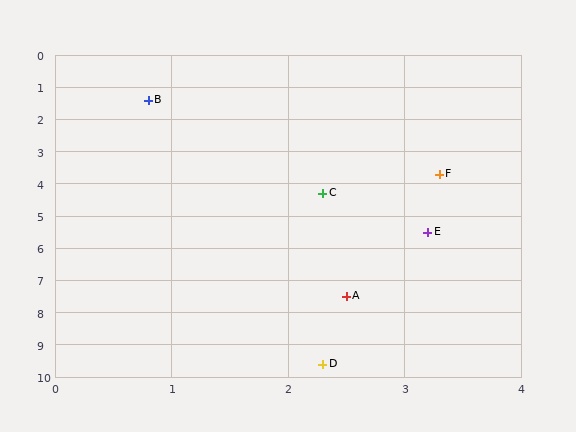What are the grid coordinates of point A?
Point A is at approximately (2.5, 7.5).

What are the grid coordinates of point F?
Point F is at approximately (3.3, 3.7).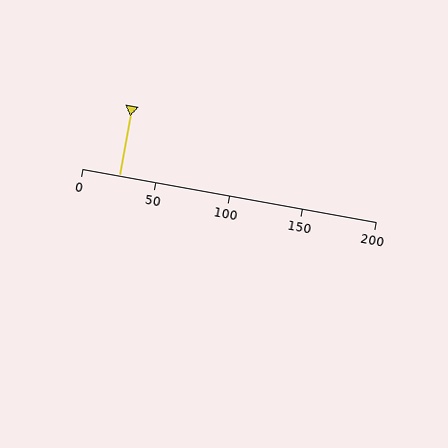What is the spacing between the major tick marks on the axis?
The major ticks are spaced 50 apart.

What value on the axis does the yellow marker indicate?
The marker indicates approximately 25.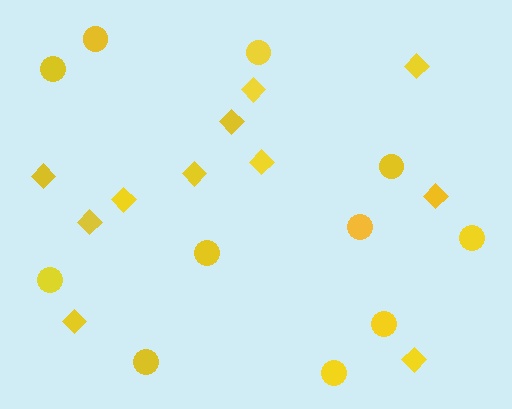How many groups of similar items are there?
There are 2 groups: one group of circles (11) and one group of diamonds (11).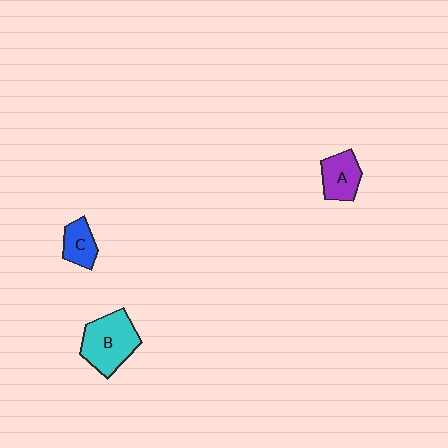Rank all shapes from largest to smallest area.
From largest to smallest: B (cyan), A (purple), C (blue).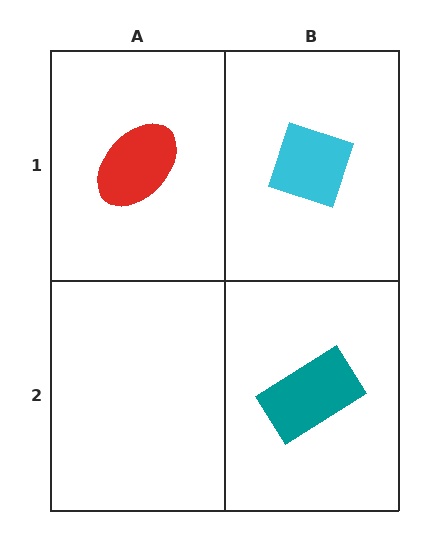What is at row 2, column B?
A teal rectangle.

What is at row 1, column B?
A cyan diamond.